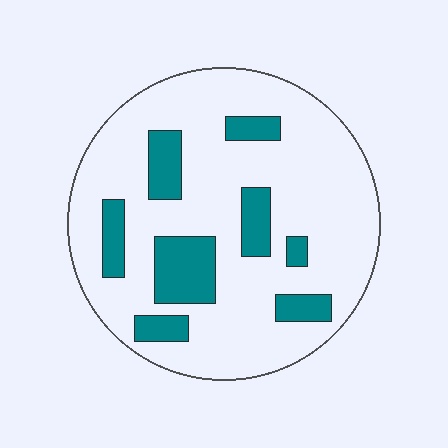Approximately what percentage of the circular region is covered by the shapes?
Approximately 20%.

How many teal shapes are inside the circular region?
8.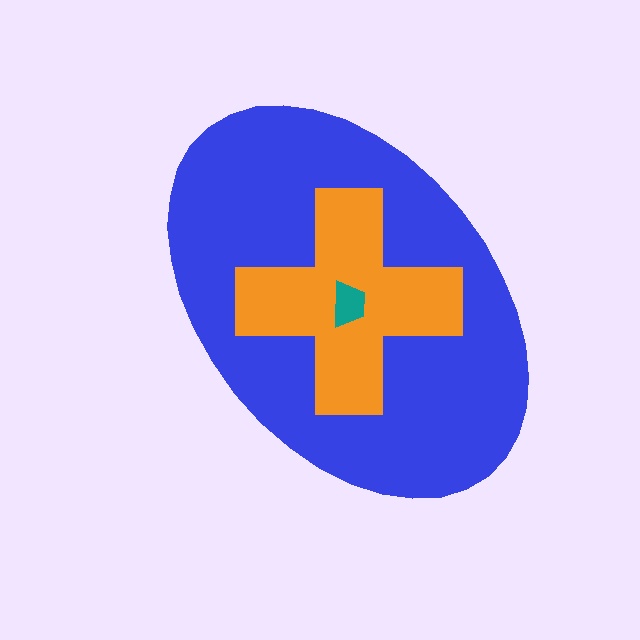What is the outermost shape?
The blue ellipse.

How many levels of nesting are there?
3.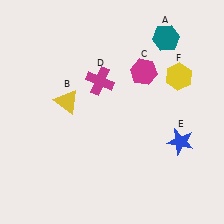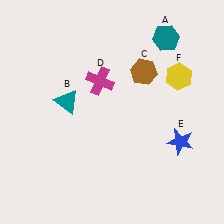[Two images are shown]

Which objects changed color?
B changed from yellow to teal. C changed from magenta to brown.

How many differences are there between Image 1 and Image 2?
There are 2 differences between the two images.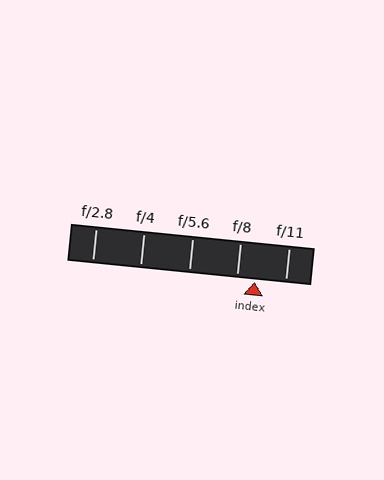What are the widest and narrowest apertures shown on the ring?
The widest aperture shown is f/2.8 and the narrowest is f/11.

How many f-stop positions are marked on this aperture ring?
There are 5 f-stop positions marked.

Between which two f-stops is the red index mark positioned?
The index mark is between f/8 and f/11.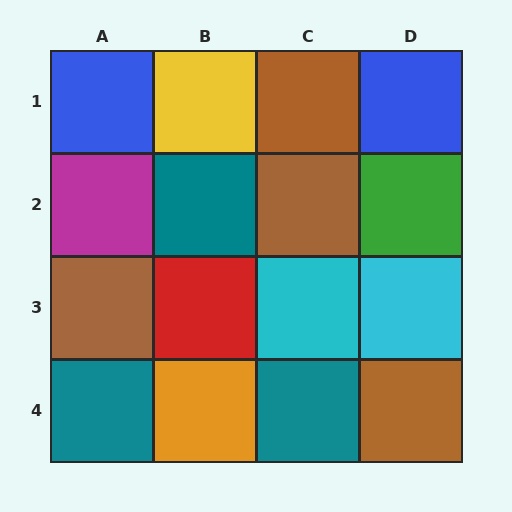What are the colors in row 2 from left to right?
Magenta, teal, brown, green.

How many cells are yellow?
1 cell is yellow.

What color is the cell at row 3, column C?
Cyan.